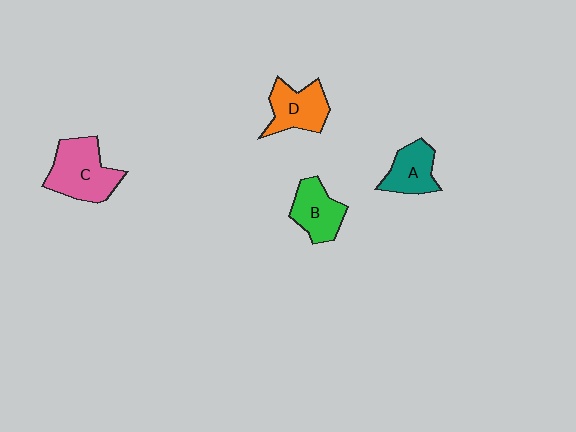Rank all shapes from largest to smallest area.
From largest to smallest: C (pink), D (orange), B (green), A (teal).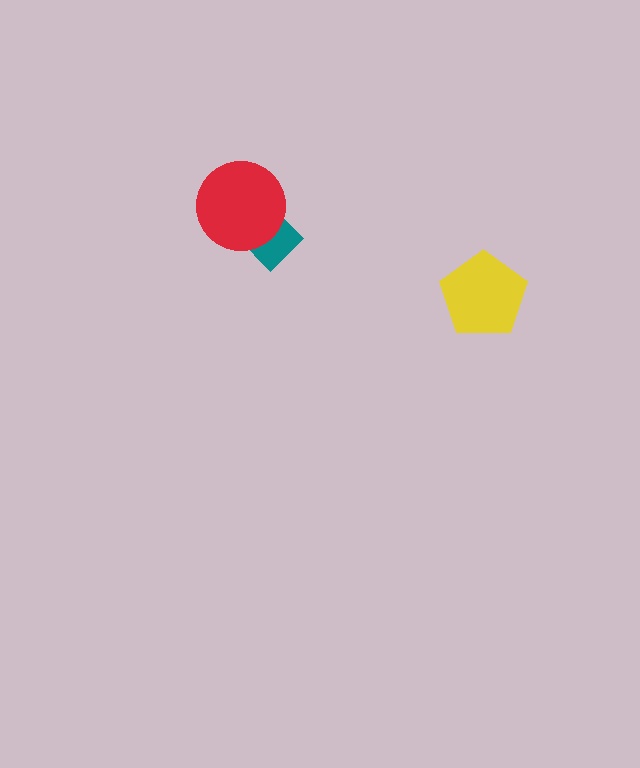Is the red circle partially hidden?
No, no other shape covers it.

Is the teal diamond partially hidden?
Yes, it is partially covered by another shape.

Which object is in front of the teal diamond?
The red circle is in front of the teal diamond.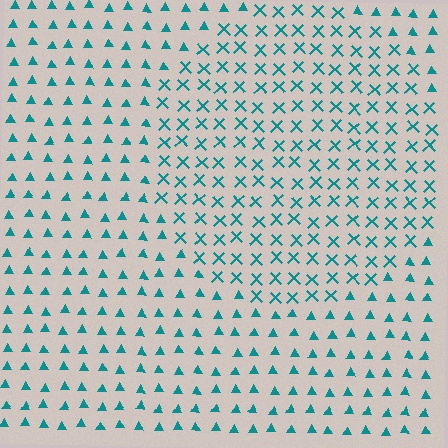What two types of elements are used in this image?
The image uses X marks inside the circle region and triangles outside it.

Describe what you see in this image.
The image is filled with small teal elements arranged in a uniform grid. A circle-shaped region contains X marks, while the surrounding area contains triangles. The boundary is defined purely by the change in element shape.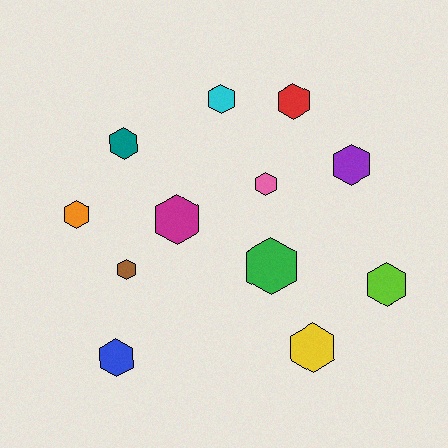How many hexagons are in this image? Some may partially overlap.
There are 12 hexagons.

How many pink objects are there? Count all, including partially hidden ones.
There is 1 pink object.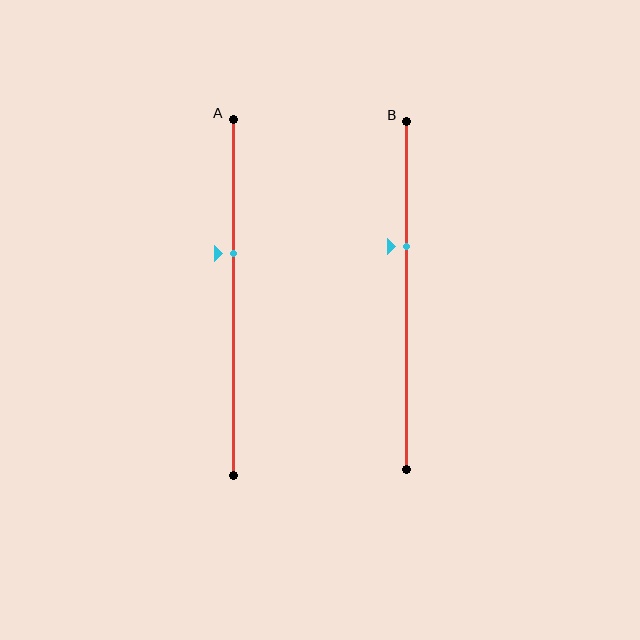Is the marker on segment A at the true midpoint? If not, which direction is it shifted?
No, the marker on segment A is shifted upward by about 12% of the segment length.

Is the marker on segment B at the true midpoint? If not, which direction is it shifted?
No, the marker on segment B is shifted upward by about 14% of the segment length.